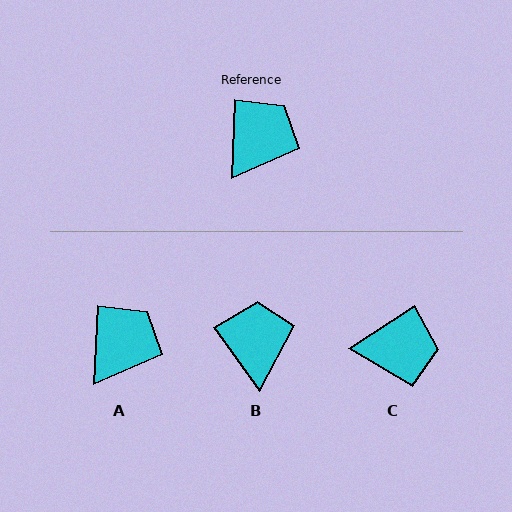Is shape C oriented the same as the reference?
No, it is off by about 55 degrees.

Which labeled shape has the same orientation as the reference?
A.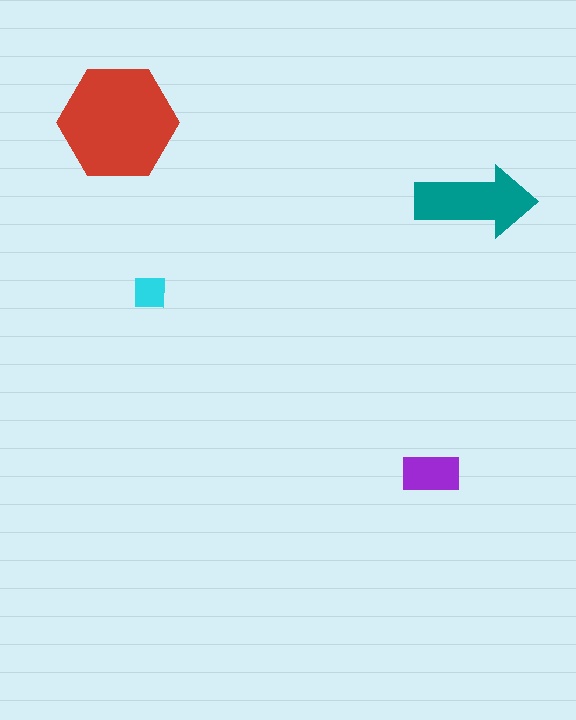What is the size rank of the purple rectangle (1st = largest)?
3rd.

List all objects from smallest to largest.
The cyan square, the purple rectangle, the teal arrow, the red hexagon.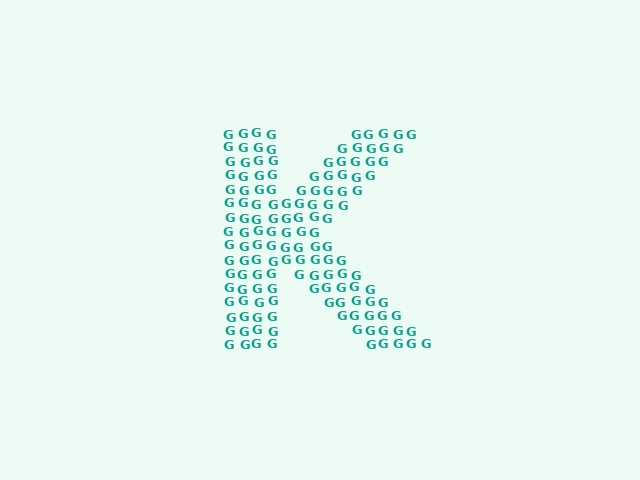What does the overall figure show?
The overall figure shows the letter K.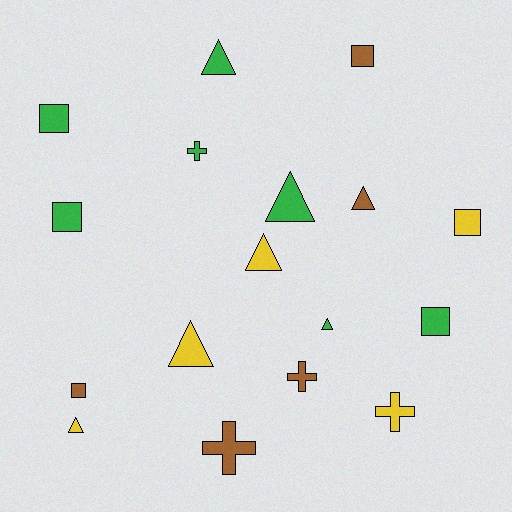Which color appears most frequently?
Green, with 7 objects.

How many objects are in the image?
There are 17 objects.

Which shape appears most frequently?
Triangle, with 7 objects.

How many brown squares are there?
There are 2 brown squares.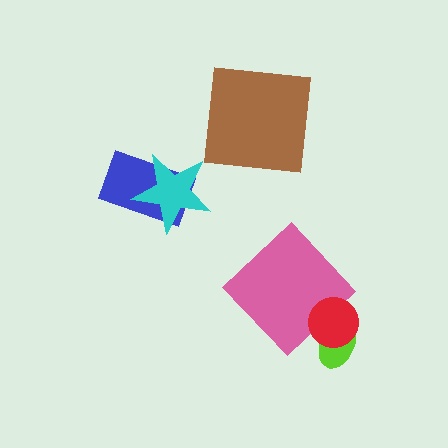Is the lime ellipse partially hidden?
Yes, it is partially covered by another shape.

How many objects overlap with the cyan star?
1 object overlaps with the cyan star.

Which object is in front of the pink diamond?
The red circle is in front of the pink diamond.